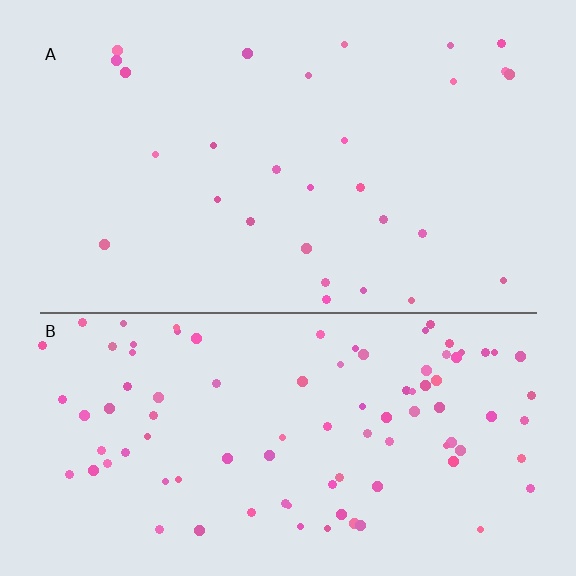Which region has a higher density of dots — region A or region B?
B (the bottom).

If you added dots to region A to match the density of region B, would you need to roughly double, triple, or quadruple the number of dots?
Approximately triple.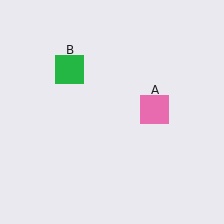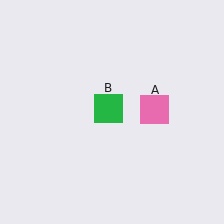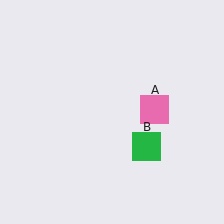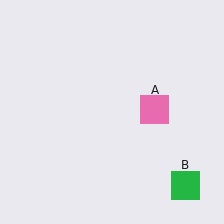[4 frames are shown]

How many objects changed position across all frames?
1 object changed position: green square (object B).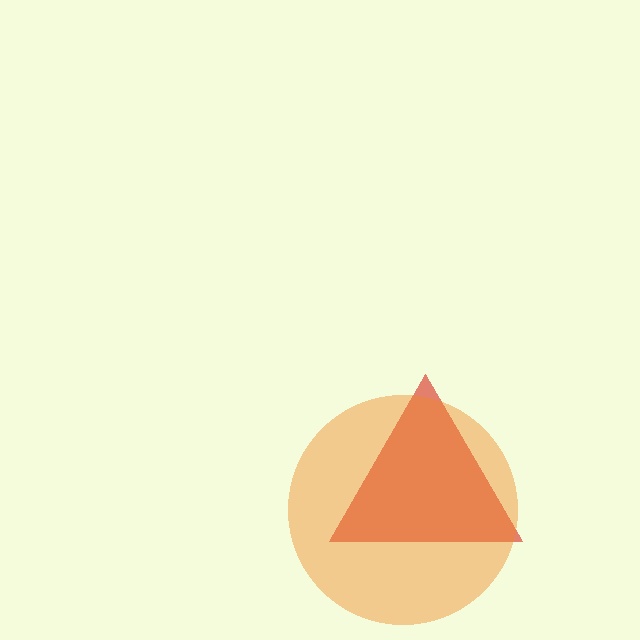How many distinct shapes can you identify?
There are 2 distinct shapes: a red triangle, an orange circle.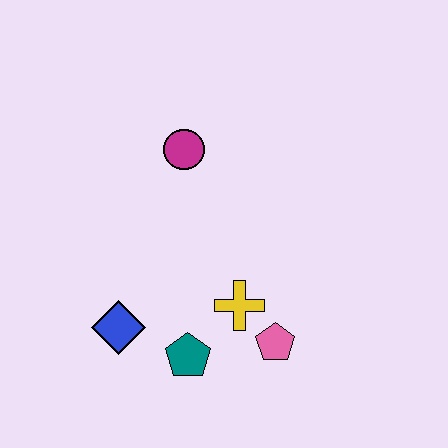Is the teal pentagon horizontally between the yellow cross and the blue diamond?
Yes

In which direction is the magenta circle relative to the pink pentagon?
The magenta circle is above the pink pentagon.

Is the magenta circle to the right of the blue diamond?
Yes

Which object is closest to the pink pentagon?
The yellow cross is closest to the pink pentagon.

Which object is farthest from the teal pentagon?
The magenta circle is farthest from the teal pentagon.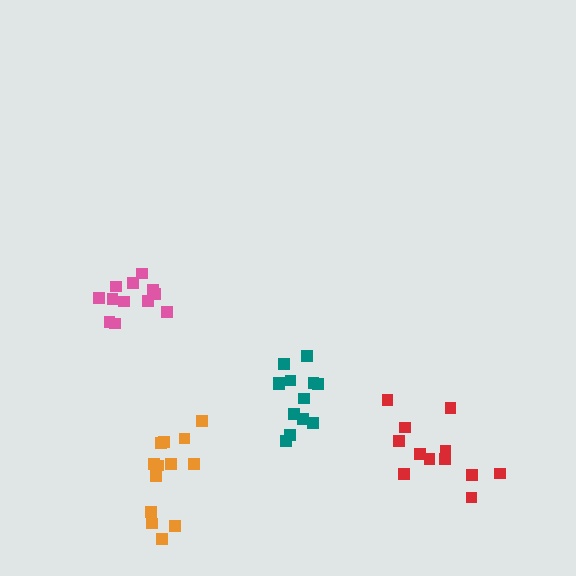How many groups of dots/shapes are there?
There are 4 groups.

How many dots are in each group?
Group 1: 12 dots, Group 2: 13 dots, Group 3: 12 dots, Group 4: 13 dots (50 total).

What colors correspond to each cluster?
The clusters are colored: red, teal, pink, orange.